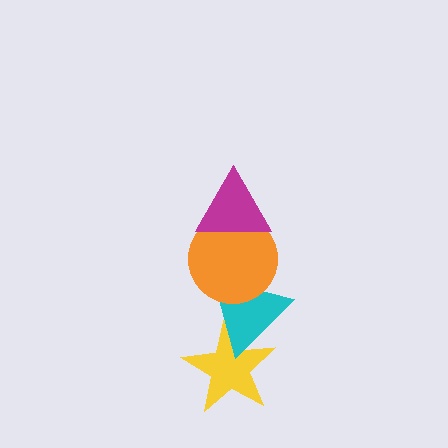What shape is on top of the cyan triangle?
The orange circle is on top of the cyan triangle.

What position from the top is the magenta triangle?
The magenta triangle is 1st from the top.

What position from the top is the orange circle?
The orange circle is 2nd from the top.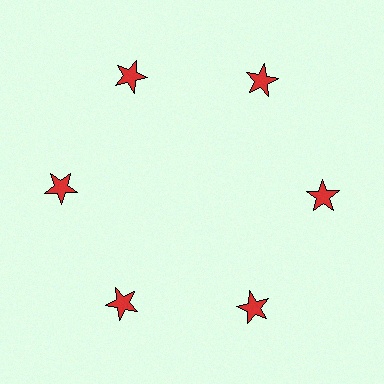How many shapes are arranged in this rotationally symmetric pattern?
There are 6 shapes, arranged in 6 groups of 1.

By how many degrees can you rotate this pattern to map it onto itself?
The pattern maps onto itself every 60 degrees of rotation.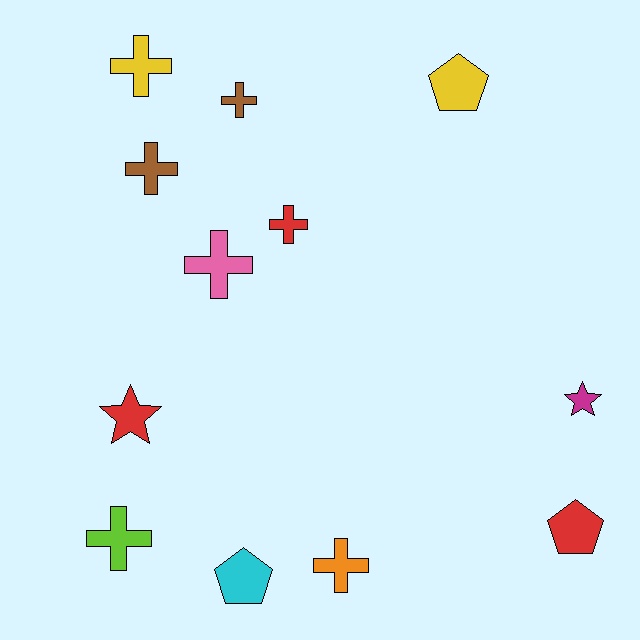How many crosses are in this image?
There are 7 crosses.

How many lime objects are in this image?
There is 1 lime object.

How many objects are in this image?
There are 12 objects.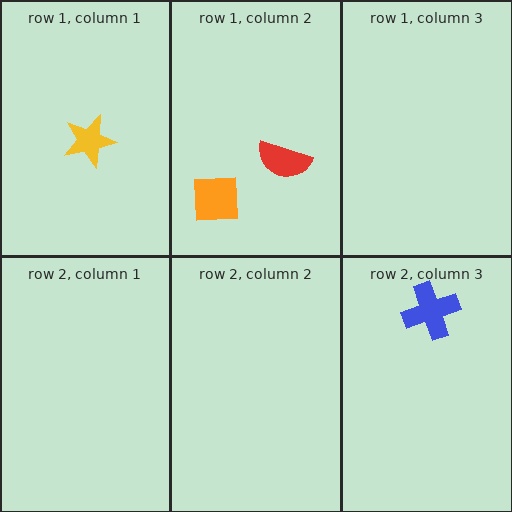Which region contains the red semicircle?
The row 1, column 2 region.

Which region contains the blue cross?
The row 2, column 3 region.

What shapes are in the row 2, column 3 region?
The blue cross.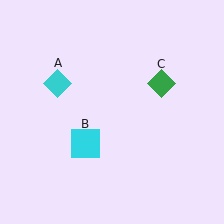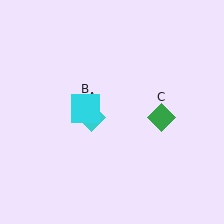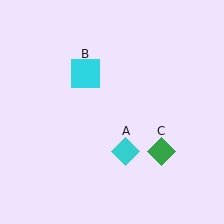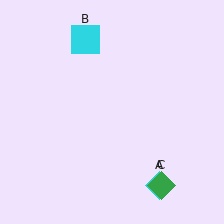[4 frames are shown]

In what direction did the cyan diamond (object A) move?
The cyan diamond (object A) moved down and to the right.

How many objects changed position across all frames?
3 objects changed position: cyan diamond (object A), cyan square (object B), green diamond (object C).